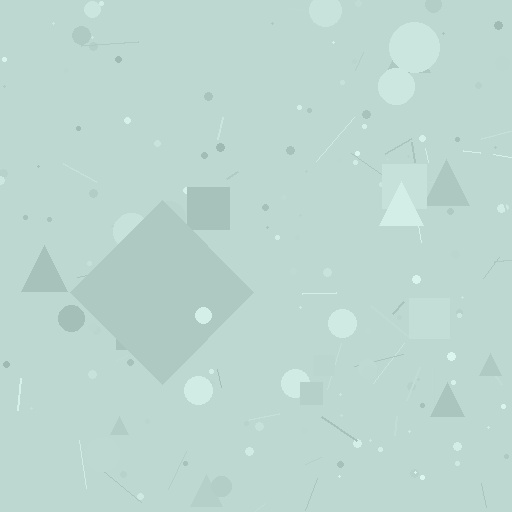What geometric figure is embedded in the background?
A diamond is embedded in the background.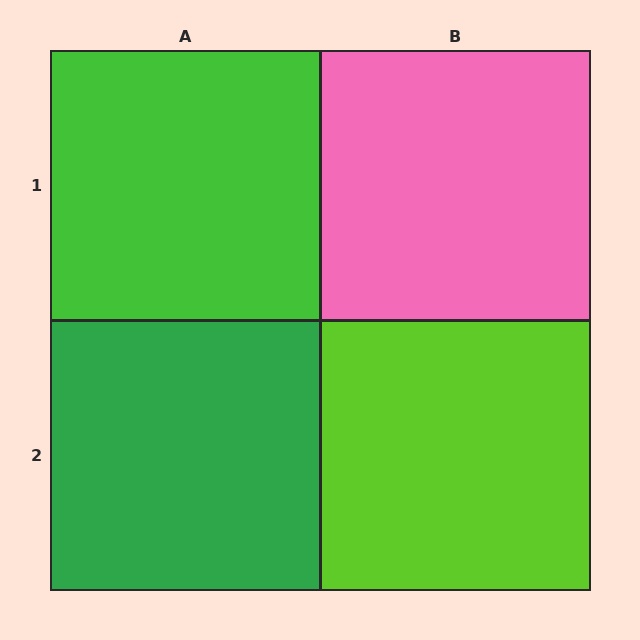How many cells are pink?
1 cell is pink.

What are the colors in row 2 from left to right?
Green, lime.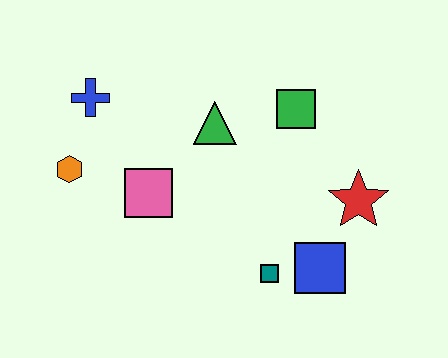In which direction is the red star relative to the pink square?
The red star is to the right of the pink square.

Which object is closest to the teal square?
The blue square is closest to the teal square.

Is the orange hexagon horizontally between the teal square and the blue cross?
No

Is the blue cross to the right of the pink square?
No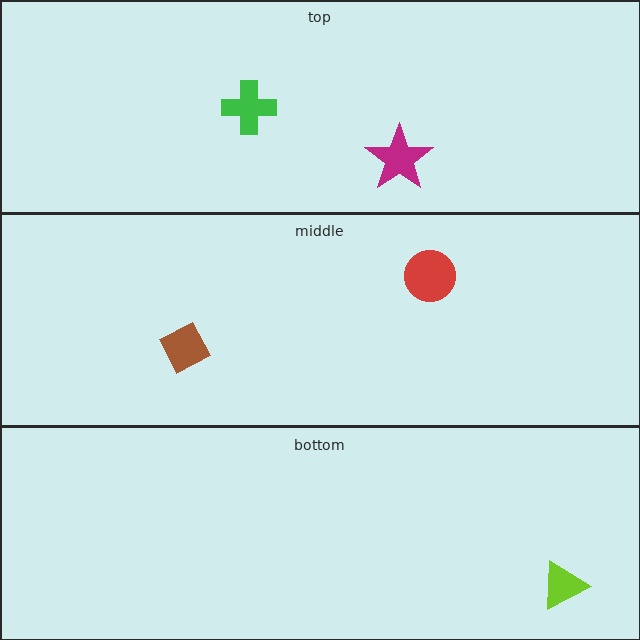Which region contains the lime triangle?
The bottom region.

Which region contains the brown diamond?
The middle region.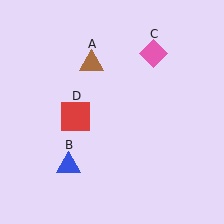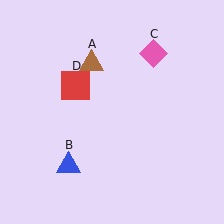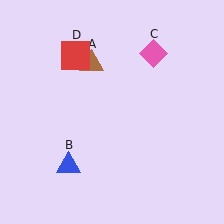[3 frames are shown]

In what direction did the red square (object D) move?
The red square (object D) moved up.